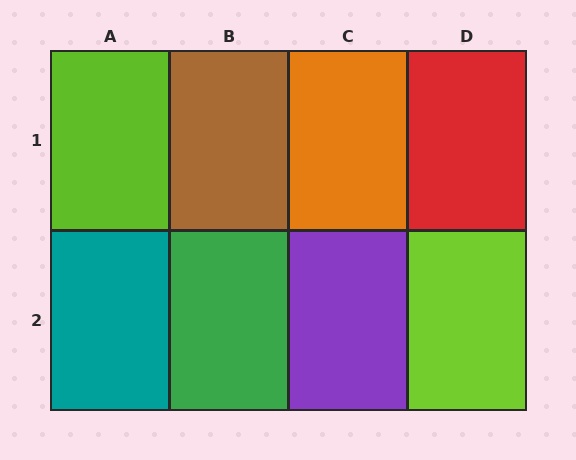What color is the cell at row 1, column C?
Orange.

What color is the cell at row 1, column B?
Brown.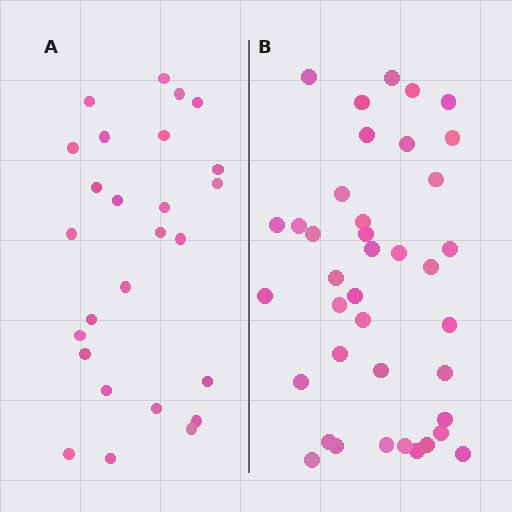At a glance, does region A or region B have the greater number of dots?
Region B (the right region) has more dots.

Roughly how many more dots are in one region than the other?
Region B has approximately 15 more dots than region A.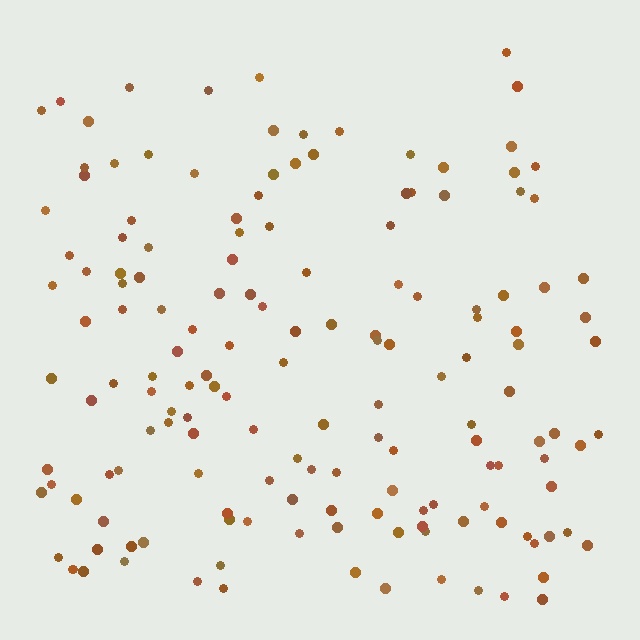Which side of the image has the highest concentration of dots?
The bottom.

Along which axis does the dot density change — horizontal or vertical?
Vertical.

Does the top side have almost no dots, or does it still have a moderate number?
Still a moderate number, just noticeably fewer than the bottom.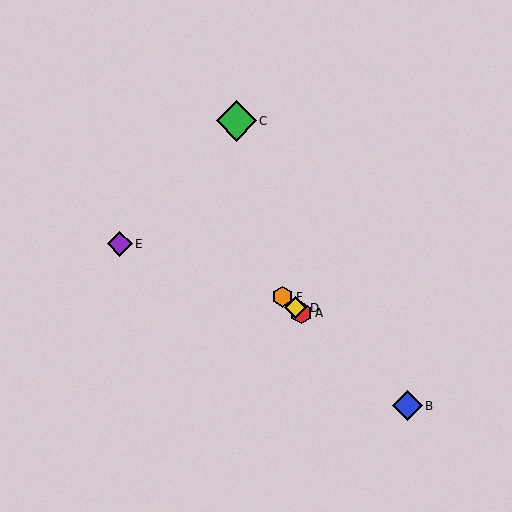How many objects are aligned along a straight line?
4 objects (A, B, D, F) are aligned along a straight line.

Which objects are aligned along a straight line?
Objects A, B, D, F are aligned along a straight line.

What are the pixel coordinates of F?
Object F is at (283, 297).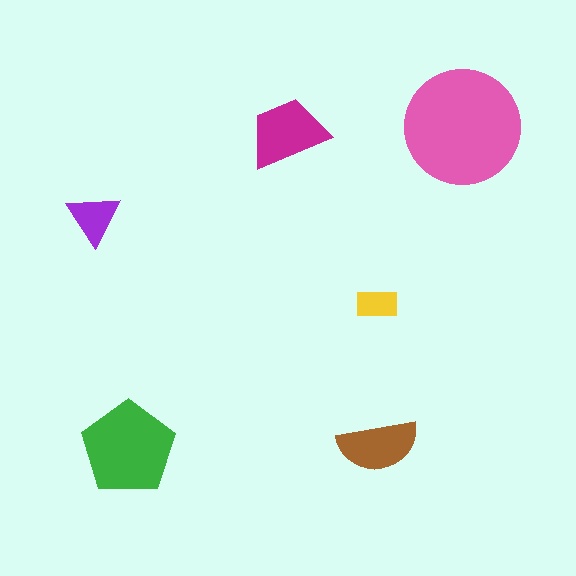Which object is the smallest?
The yellow rectangle.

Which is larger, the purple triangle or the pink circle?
The pink circle.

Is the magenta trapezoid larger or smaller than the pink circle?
Smaller.